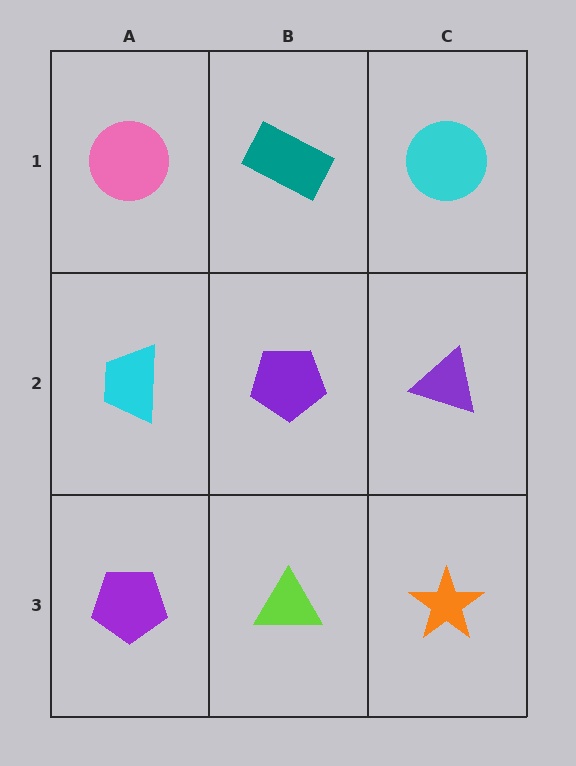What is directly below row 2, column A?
A purple pentagon.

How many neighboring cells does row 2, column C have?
3.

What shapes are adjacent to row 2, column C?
A cyan circle (row 1, column C), an orange star (row 3, column C), a purple pentagon (row 2, column B).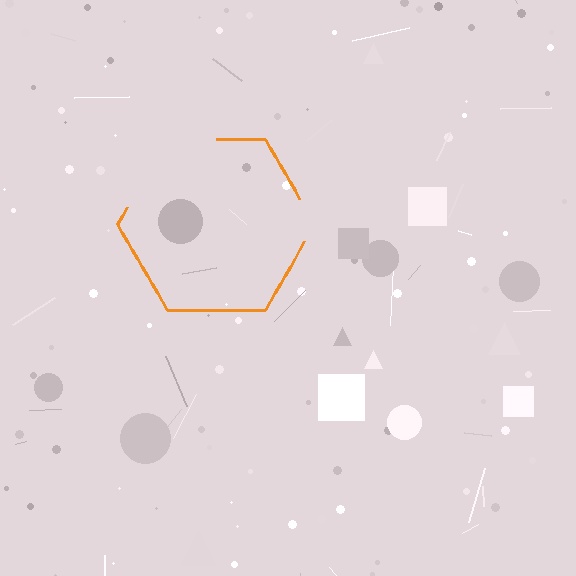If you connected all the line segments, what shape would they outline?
They would outline a hexagon.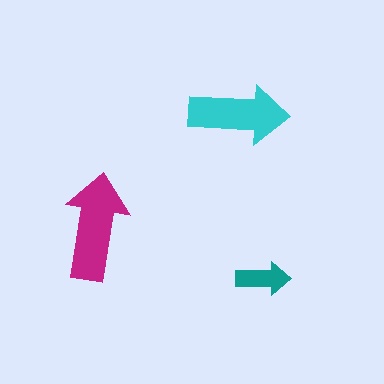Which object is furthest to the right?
The teal arrow is rightmost.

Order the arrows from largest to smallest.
the magenta one, the cyan one, the teal one.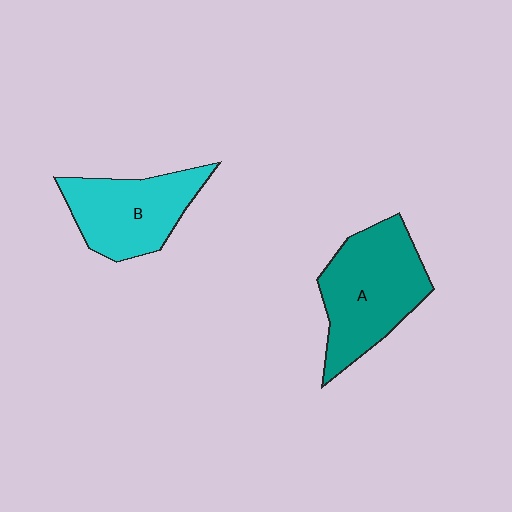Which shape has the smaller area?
Shape B (cyan).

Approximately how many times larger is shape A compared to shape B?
Approximately 1.2 times.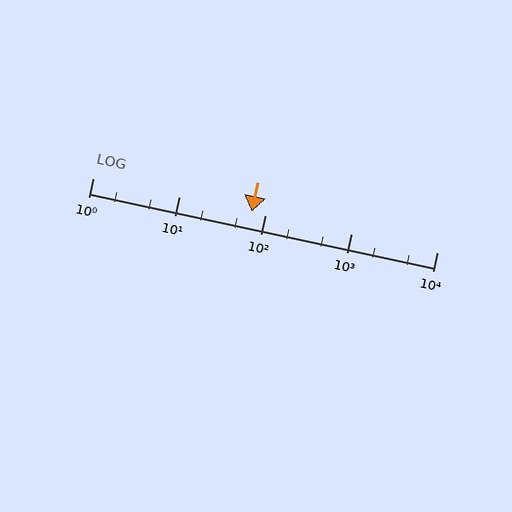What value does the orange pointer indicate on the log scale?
The pointer indicates approximately 70.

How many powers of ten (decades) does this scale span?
The scale spans 4 decades, from 1 to 10000.